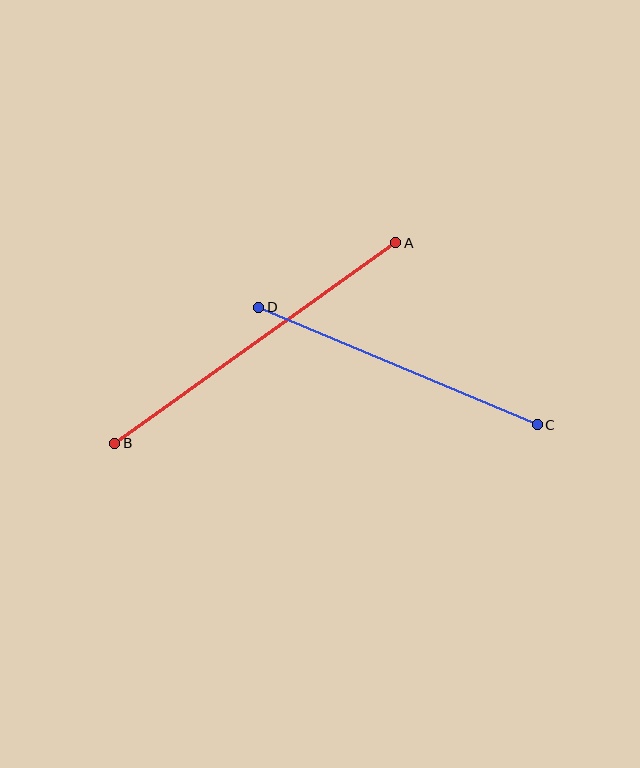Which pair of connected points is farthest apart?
Points A and B are farthest apart.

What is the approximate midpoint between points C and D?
The midpoint is at approximately (398, 366) pixels.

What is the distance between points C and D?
The distance is approximately 303 pixels.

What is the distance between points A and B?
The distance is approximately 345 pixels.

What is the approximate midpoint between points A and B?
The midpoint is at approximately (255, 343) pixels.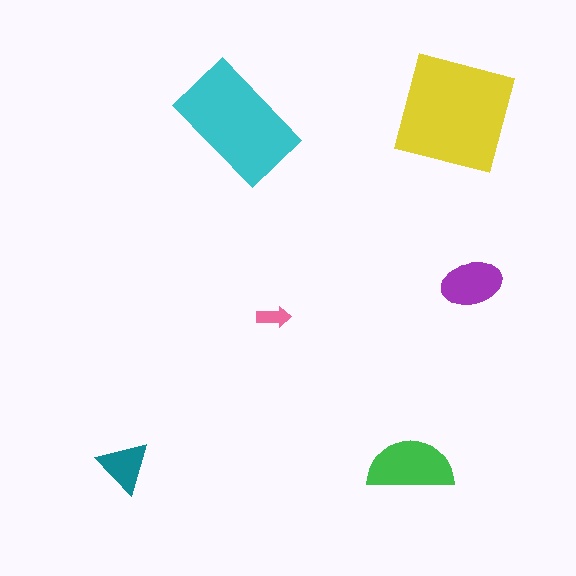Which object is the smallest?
The pink arrow.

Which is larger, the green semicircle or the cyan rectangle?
The cyan rectangle.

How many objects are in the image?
There are 6 objects in the image.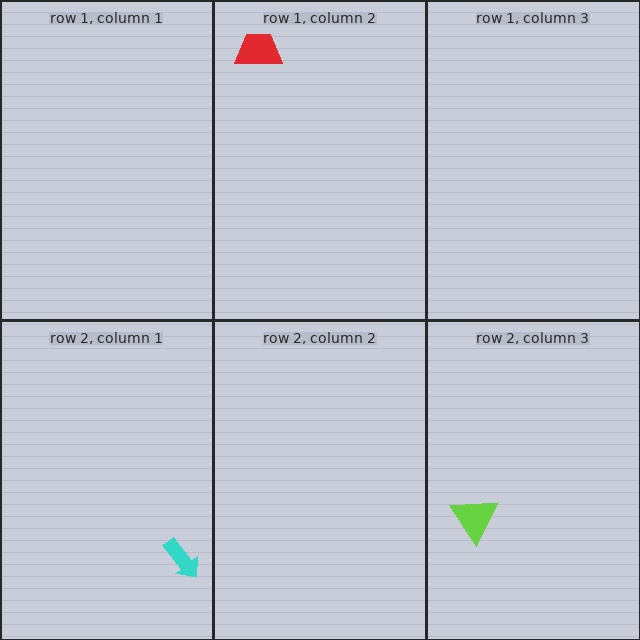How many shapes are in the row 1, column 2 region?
1.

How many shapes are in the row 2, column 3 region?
1.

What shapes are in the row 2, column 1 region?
The cyan arrow.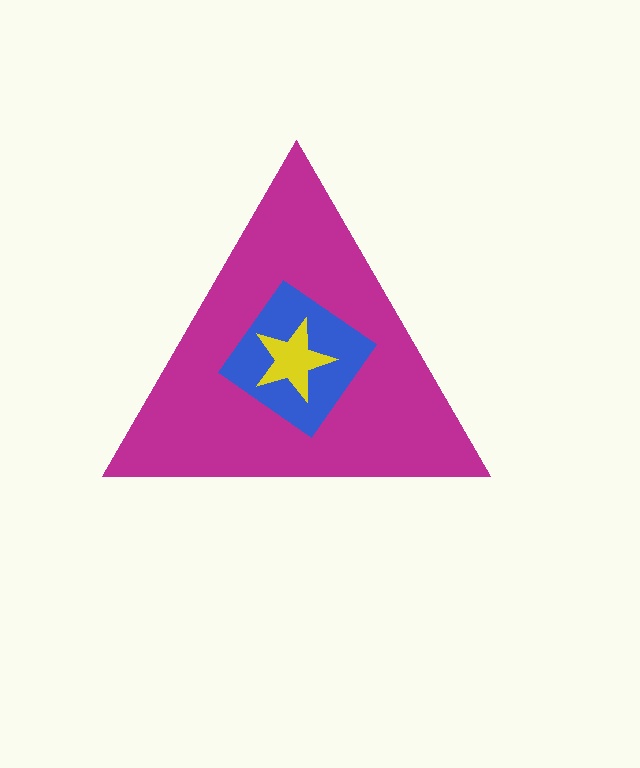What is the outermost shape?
The magenta triangle.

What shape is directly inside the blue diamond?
The yellow star.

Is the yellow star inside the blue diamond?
Yes.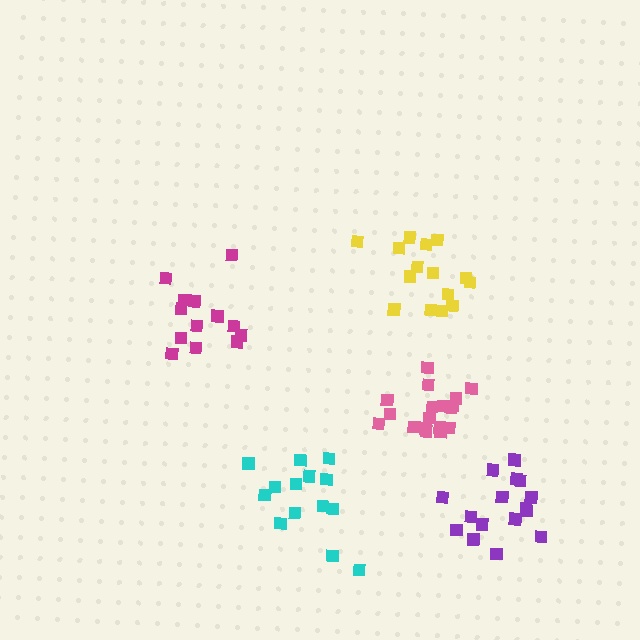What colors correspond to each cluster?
The clusters are colored: yellow, pink, magenta, cyan, purple.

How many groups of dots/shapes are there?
There are 5 groups.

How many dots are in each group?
Group 1: 15 dots, Group 2: 18 dots, Group 3: 13 dots, Group 4: 14 dots, Group 5: 16 dots (76 total).